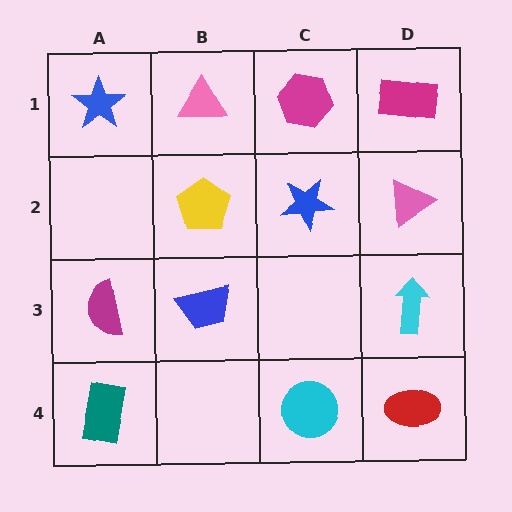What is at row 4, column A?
A teal rectangle.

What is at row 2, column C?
A blue star.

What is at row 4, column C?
A cyan circle.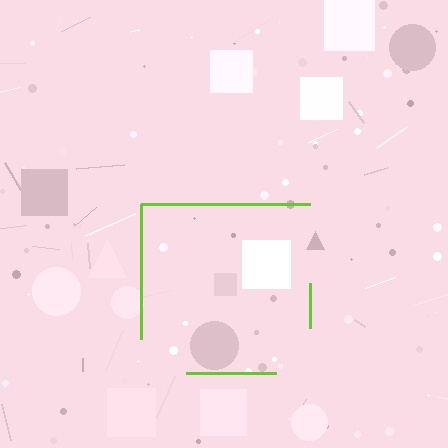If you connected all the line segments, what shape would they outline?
They would outline a square.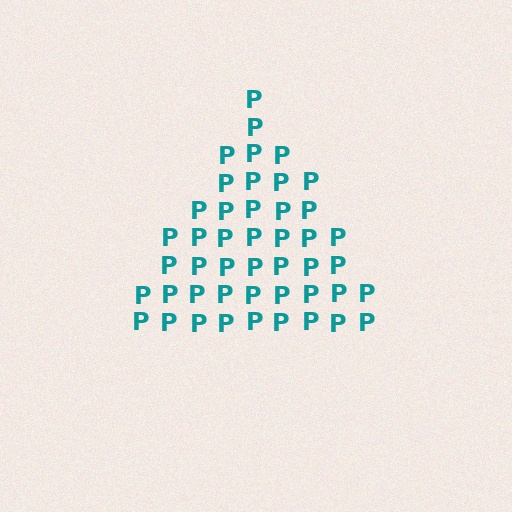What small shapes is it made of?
It is made of small letter P's.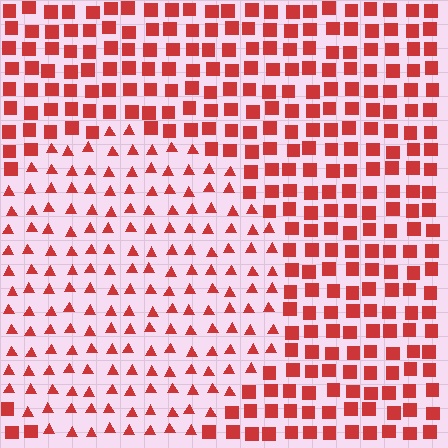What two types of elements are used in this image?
The image uses triangles inside the circle region and squares outside it.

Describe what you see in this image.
The image is filled with small red elements arranged in a uniform grid. A circle-shaped region contains triangles, while the surrounding area contains squares. The boundary is defined purely by the change in element shape.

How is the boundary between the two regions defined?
The boundary is defined by a change in element shape: triangles inside vs. squares outside. All elements share the same color and spacing.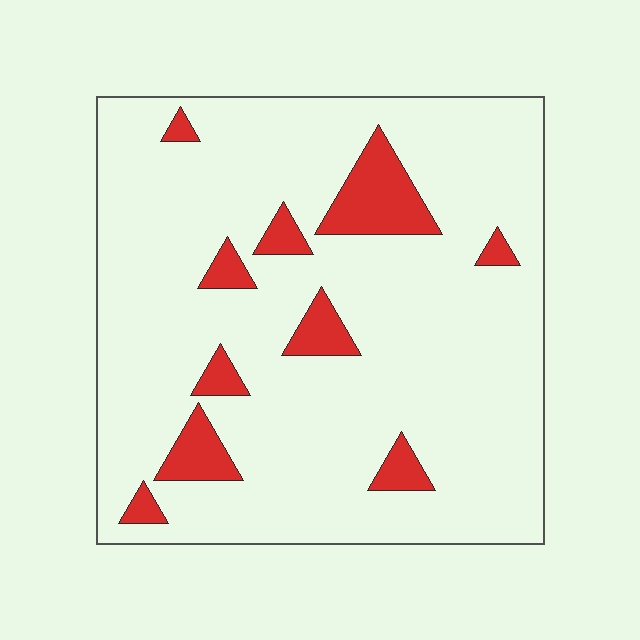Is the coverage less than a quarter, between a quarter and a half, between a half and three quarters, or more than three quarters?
Less than a quarter.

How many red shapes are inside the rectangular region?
10.